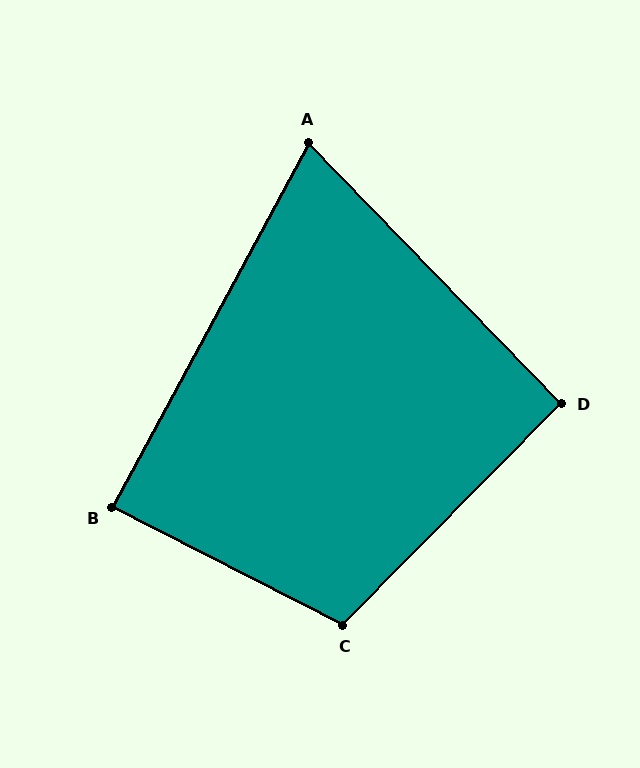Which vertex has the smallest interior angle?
A, at approximately 72 degrees.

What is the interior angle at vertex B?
Approximately 89 degrees (approximately right).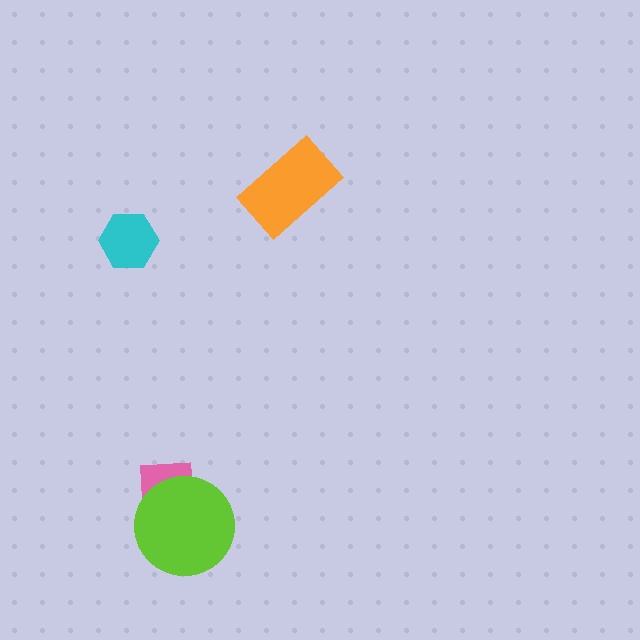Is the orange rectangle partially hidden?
No, no other shape covers it.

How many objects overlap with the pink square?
1 object overlaps with the pink square.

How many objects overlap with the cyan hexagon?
0 objects overlap with the cyan hexagon.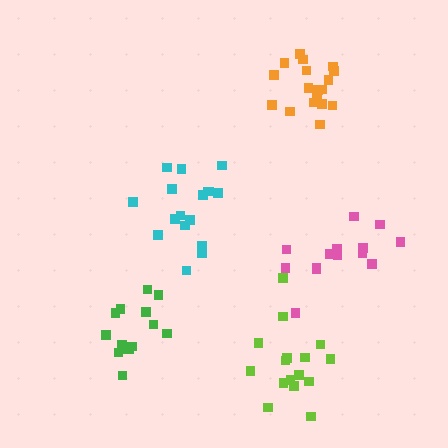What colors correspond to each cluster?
The clusters are colored: cyan, pink, green, orange, lime.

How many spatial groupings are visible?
There are 5 spatial groupings.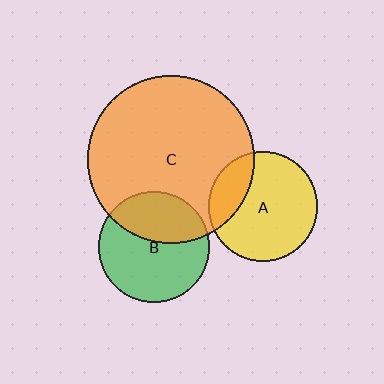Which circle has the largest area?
Circle C (orange).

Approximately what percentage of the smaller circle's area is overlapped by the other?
Approximately 25%.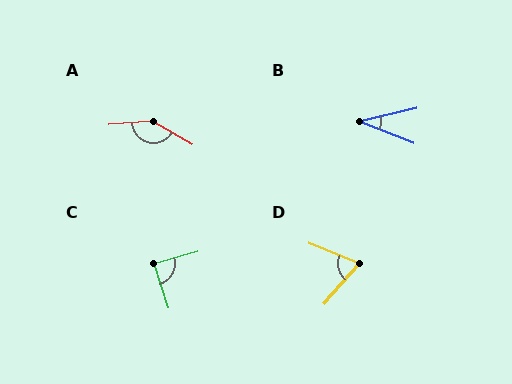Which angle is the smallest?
B, at approximately 35 degrees.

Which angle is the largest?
A, at approximately 145 degrees.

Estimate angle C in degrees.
Approximately 88 degrees.